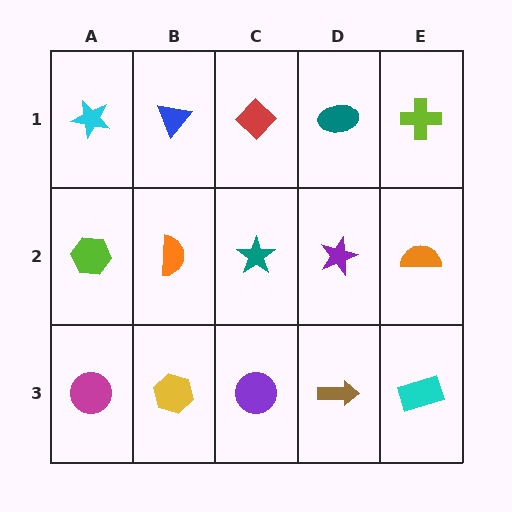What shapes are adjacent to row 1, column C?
A teal star (row 2, column C), a blue triangle (row 1, column B), a teal ellipse (row 1, column D).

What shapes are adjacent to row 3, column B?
An orange semicircle (row 2, column B), a magenta circle (row 3, column A), a purple circle (row 3, column C).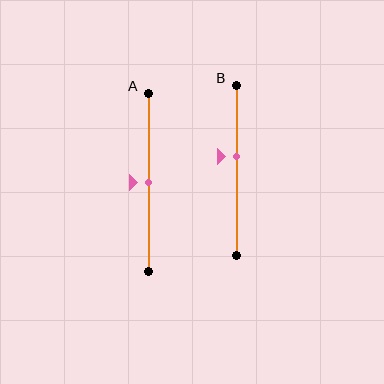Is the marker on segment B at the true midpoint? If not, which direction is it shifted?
No, the marker on segment B is shifted upward by about 8% of the segment length.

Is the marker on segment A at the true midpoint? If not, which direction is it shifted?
Yes, the marker on segment A is at the true midpoint.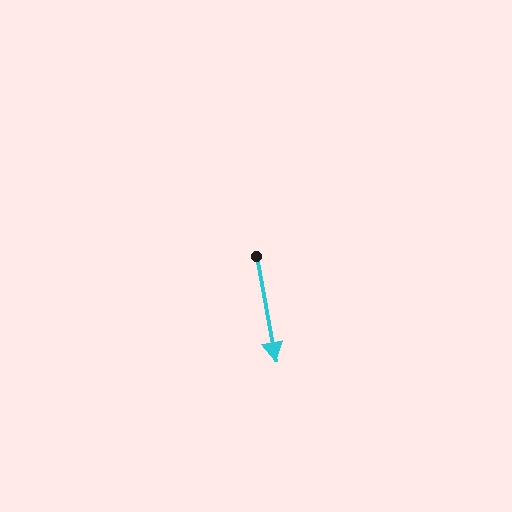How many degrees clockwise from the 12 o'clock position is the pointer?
Approximately 169 degrees.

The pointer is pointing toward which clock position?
Roughly 6 o'clock.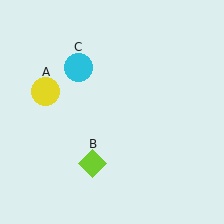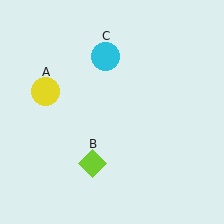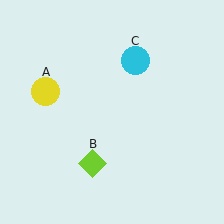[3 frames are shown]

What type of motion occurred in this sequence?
The cyan circle (object C) rotated clockwise around the center of the scene.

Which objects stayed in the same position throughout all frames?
Yellow circle (object A) and lime diamond (object B) remained stationary.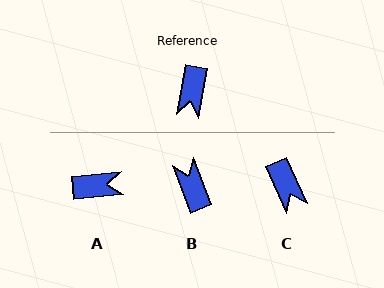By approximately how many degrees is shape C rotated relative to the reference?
Approximately 35 degrees counter-clockwise.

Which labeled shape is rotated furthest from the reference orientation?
B, about 148 degrees away.